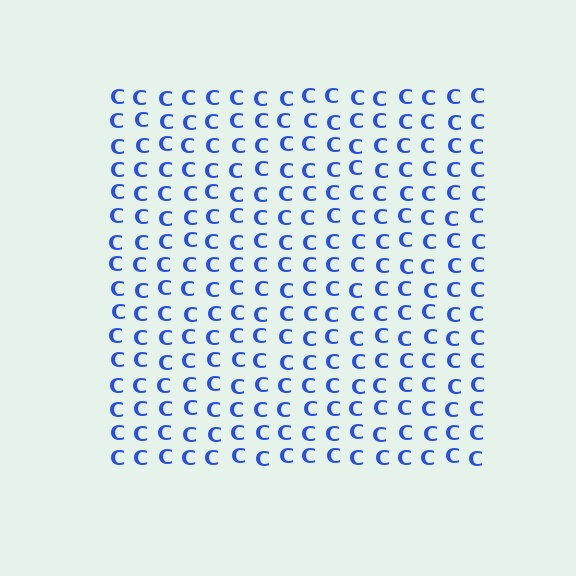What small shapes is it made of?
It is made of small letter C's.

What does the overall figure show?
The overall figure shows a square.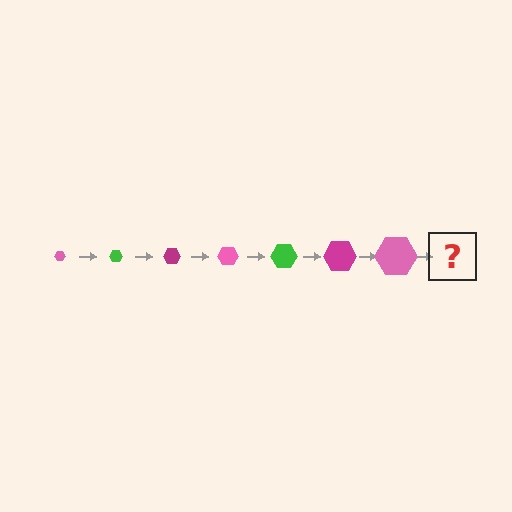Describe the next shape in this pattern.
It should be a green hexagon, larger than the previous one.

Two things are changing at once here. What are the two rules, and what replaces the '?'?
The two rules are that the hexagon grows larger each step and the color cycles through pink, green, and magenta. The '?' should be a green hexagon, larger than the previous one.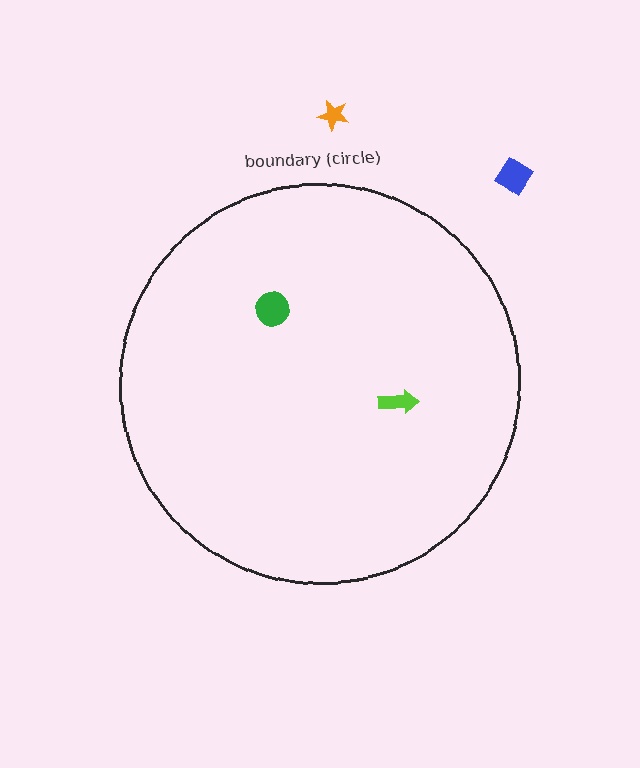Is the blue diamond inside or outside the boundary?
Outside.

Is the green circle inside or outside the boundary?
Inside.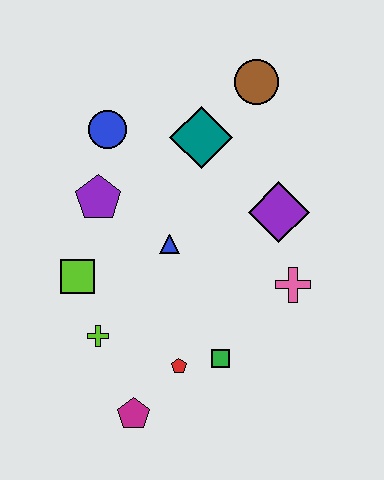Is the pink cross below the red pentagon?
No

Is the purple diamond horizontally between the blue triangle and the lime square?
No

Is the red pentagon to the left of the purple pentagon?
No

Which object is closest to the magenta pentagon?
The red pentagon is closest to the magenta pentagon.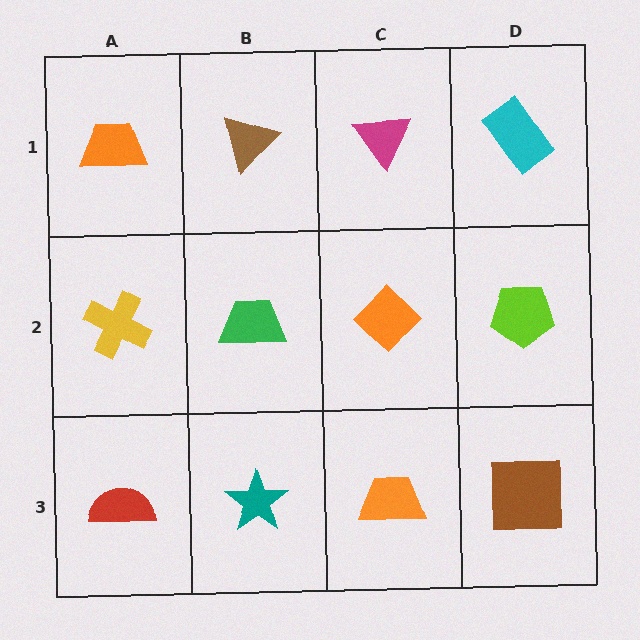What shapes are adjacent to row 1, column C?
An orange diamond (row 2, column C), a brown triangle (row 1, column B), a cyan rectangle (row 1, column D).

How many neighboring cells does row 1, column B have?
3.